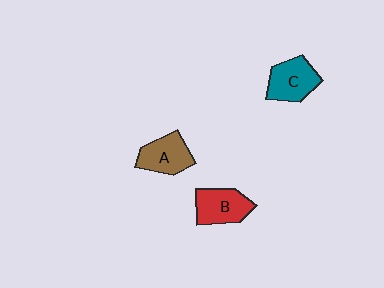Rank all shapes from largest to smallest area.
From largest to smallest: C (teal), B (red), A (brown).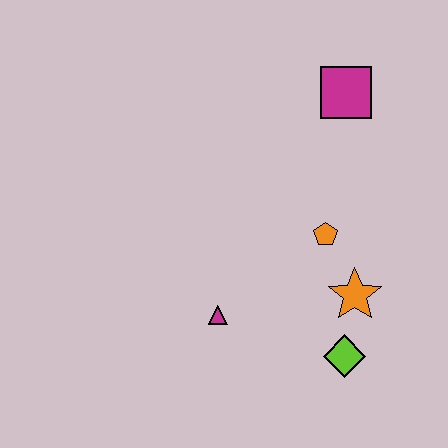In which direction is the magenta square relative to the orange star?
The magenta square is above the orange star.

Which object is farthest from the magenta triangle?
The magenta square is farthest from the magenta triangle.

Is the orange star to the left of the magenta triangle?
No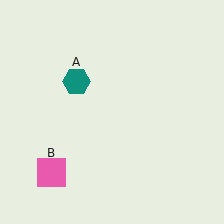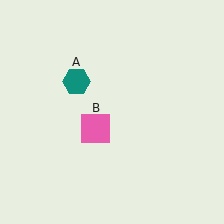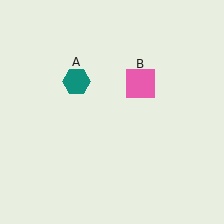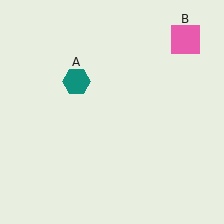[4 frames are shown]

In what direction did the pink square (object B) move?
The pink square (object B) moved up and to the right.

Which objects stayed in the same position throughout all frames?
Teal hexagon (object A) remained stationary.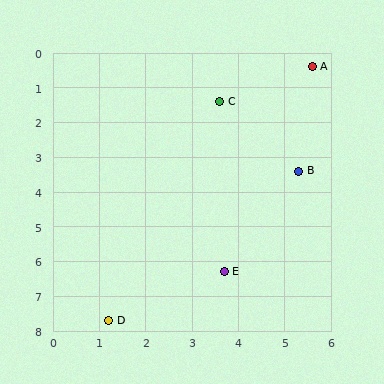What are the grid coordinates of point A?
Point A is at approximately (5.6, 0.4).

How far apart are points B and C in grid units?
Points B and C are about 2.6 grid units apart.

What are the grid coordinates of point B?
Point B is at approximately (5.3, 3.4).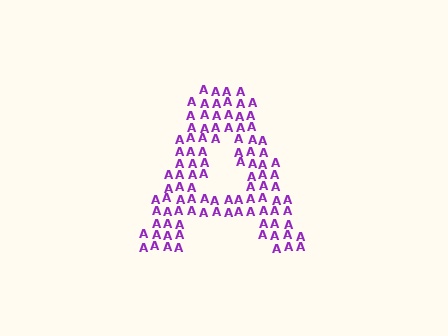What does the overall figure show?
The overall figure shows the letter A.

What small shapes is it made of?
It is made of small letter A's.